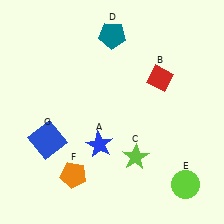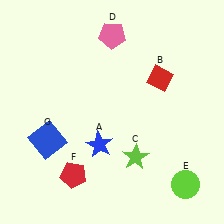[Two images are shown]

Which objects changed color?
D changed from teal to pink. F changed from orange to red.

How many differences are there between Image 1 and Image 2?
There are 2 differences between the two images.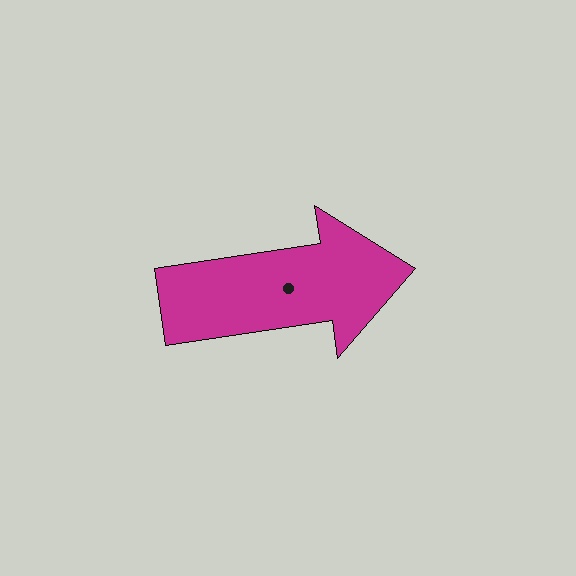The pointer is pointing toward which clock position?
Roughly 3 o'clock.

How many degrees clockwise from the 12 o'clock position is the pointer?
Approximately 81 degrees.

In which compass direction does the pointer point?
East.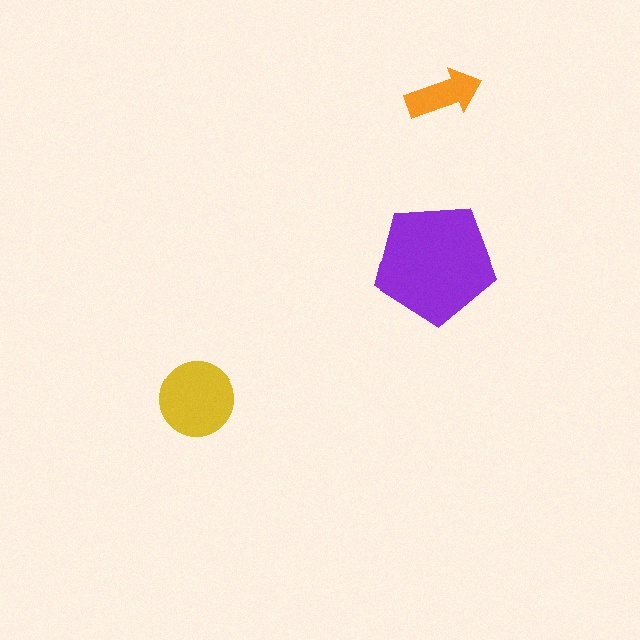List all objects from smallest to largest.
The orange arrow, the yellow circle, the purple pentagon.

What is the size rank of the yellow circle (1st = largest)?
2nd.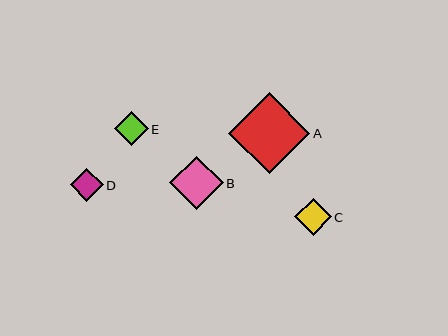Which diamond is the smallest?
Diamond D is the smallest with a size of approximately 32 pixels.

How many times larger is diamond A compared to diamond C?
Diamond A is approximately 2.2 times the size of diamond C.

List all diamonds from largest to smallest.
From largest to smallest: A, B, C, E, D.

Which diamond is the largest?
Diamond A is the largest with a size of approximately 81 pixels.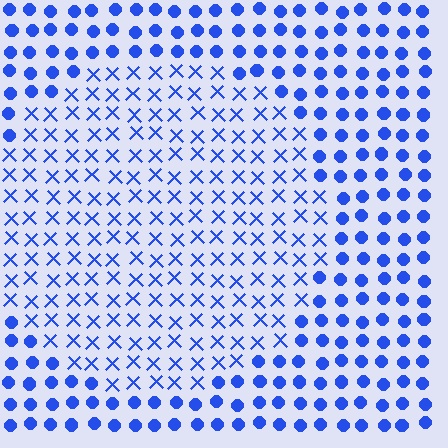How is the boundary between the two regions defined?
The boundary is defined by a change in element shape: X marks inside vs. circles outside. All elements share the same color and spacing.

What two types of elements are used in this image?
The image uses X marks inside the circle region and circles outside it.